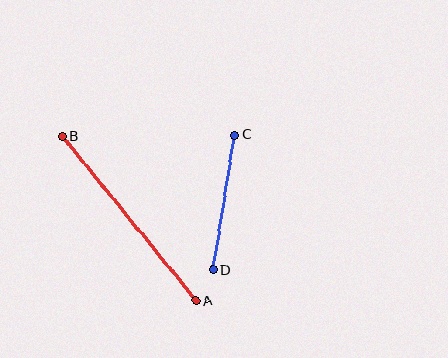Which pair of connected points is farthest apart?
Points A and B are farthest apart.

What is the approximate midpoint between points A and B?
The midpoint is at approximately (129, 219) pixels.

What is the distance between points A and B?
The distance is approximately 212 pixels.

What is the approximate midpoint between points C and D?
The midpoint is at approximately (224, 202) pixels.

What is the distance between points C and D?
The distance is approximately 137 pixels.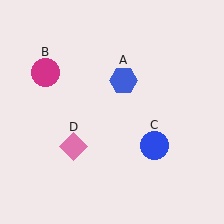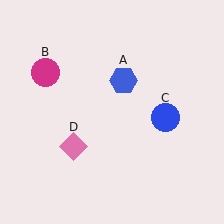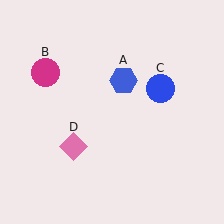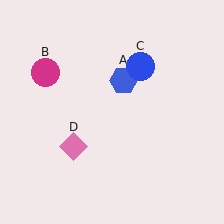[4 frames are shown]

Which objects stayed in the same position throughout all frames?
Blue hexagon (object A) and magenta circle (object B) and pink diamond (object D) remained stationary.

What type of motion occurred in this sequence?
The blue circle (object C) rotated counterclockwise around the center of the scene.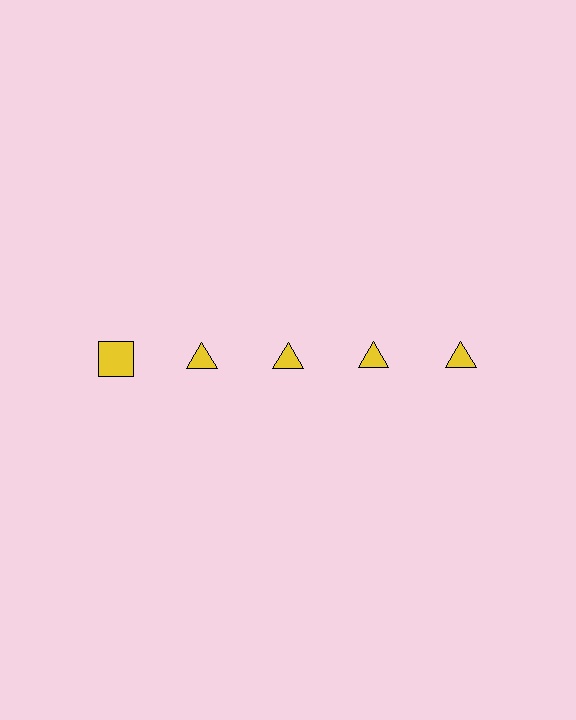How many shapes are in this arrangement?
There are 5 shapes arranged in a grid pattern.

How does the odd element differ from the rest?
It has a different shape: square instead of triangle.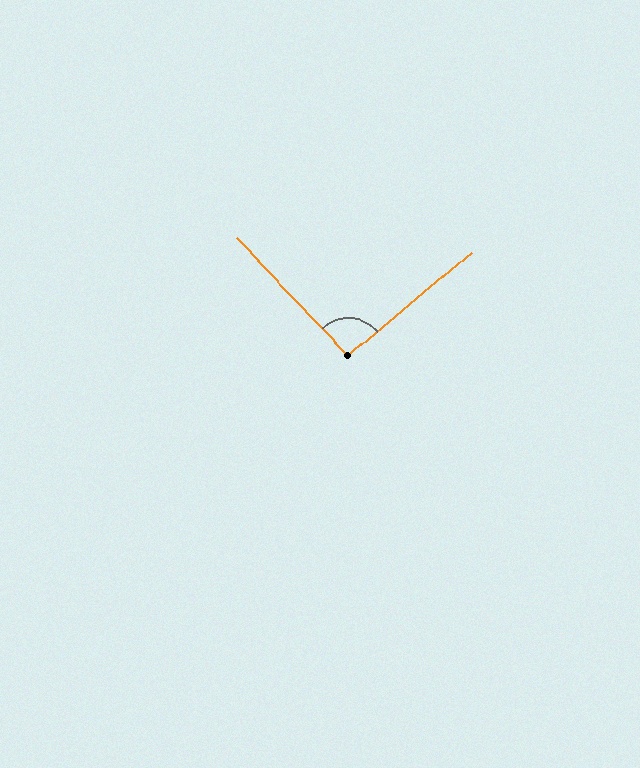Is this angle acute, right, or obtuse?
It is approximately a right angle.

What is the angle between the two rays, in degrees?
Approximately 94 degrees.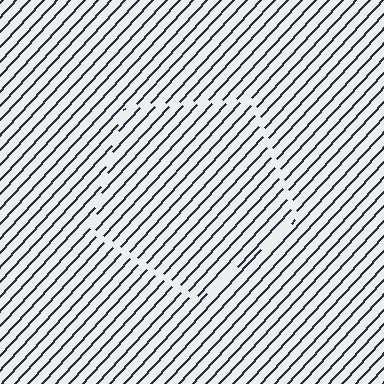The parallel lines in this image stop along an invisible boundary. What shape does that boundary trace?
An illusory pentagon. The interior of the shape contains the same grating, shifted by half a period — the contour is defined by the phase discontinuity where line-ends from the inner and outer gratings abut.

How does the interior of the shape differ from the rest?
The interior of the shape contains the same grating, shifted by half a period — the contour is defined by the phase discontinuity where line-ends from the inner and outer gratings abut.